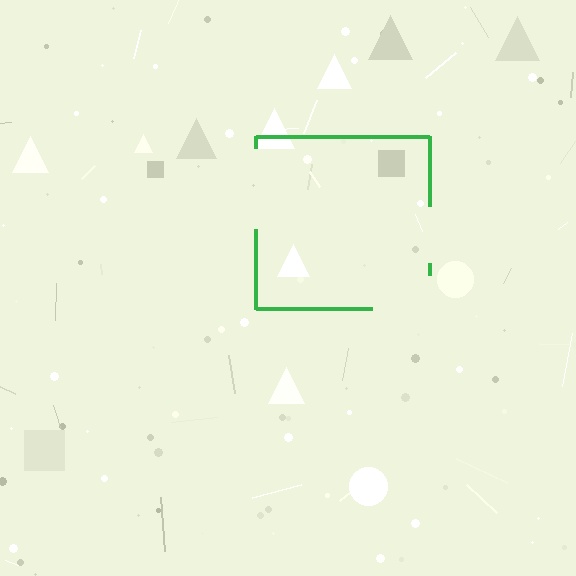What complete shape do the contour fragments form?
The contour fragments form a square.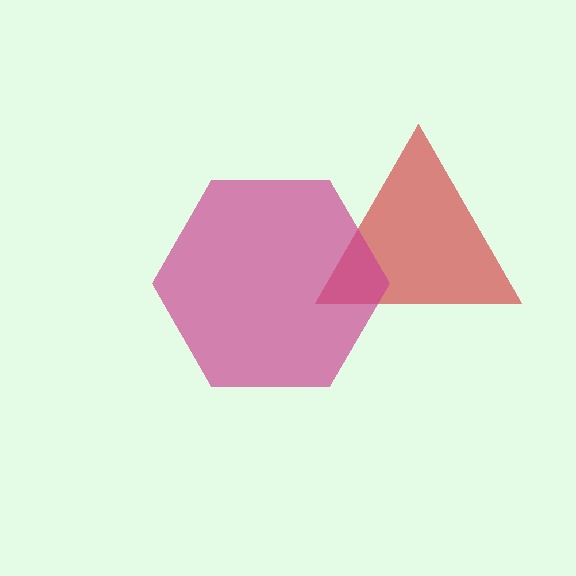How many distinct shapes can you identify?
There are 2 distinct shapes: a red triangle, a magenta hexagon.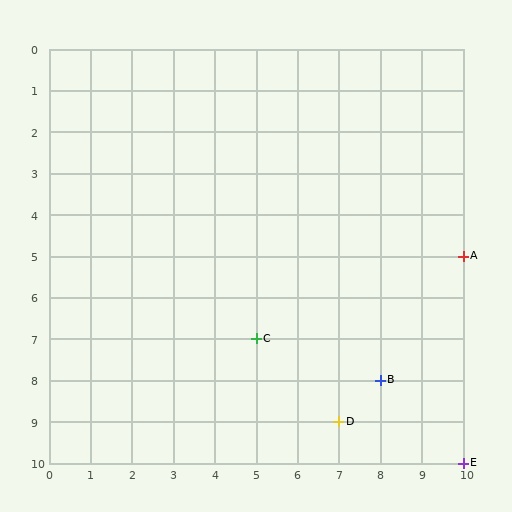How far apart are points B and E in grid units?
Points B and E are 2 columns and 2 rows apart (about 2.8 grid units diagonally).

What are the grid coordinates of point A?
Point A is at grid coordinates (10, 5).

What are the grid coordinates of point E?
Point E is at grid coordinates (10, 10).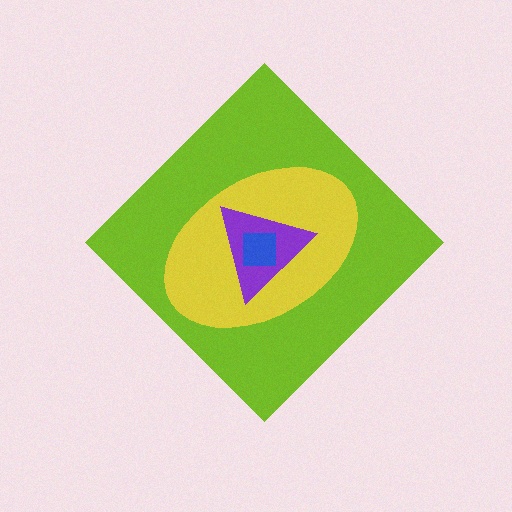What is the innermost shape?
The blue square.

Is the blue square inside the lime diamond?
Yes.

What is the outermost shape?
The lime diamond.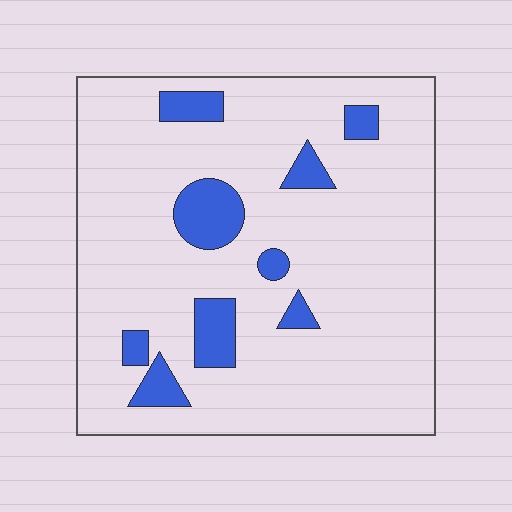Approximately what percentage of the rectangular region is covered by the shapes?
Approximately 15%.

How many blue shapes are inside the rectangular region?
9.